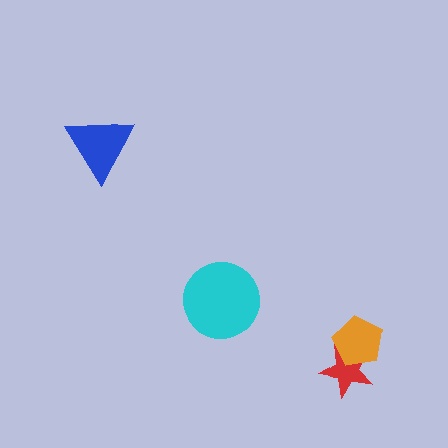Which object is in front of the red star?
The orange pentagon is in front of the red star.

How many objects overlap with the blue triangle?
0 objects overlap with the blue triangle.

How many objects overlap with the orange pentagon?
1 object overlaps with the orange pentagon.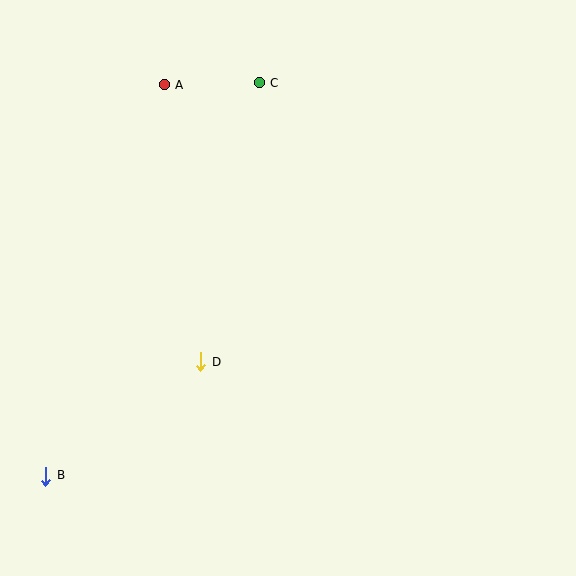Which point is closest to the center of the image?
Point D at (201, 362) is closest to the center.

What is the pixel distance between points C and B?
The distance between C and B is 447 pixels.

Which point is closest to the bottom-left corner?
Point B is closest to the bottom-left corner.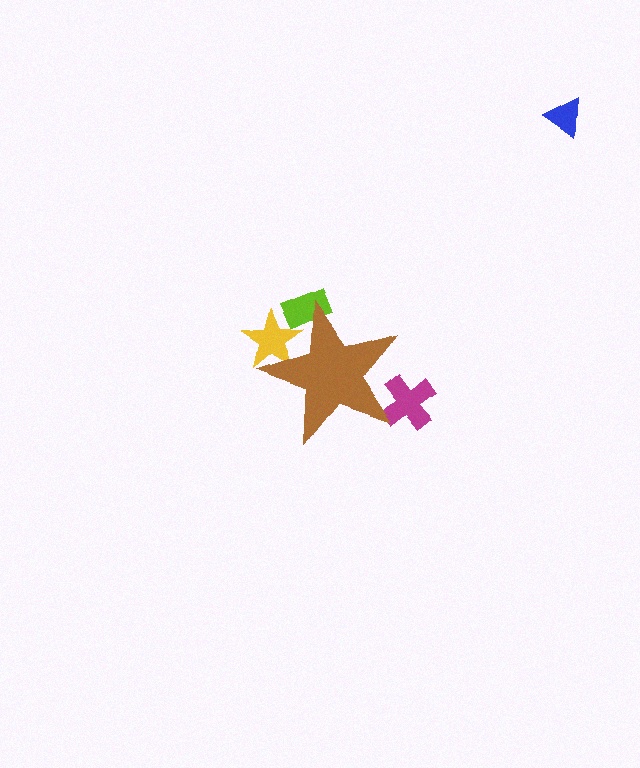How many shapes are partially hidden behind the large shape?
3 shapes are partially hidden.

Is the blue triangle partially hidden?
No, the blue triangle is fully visible.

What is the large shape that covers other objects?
A brown star.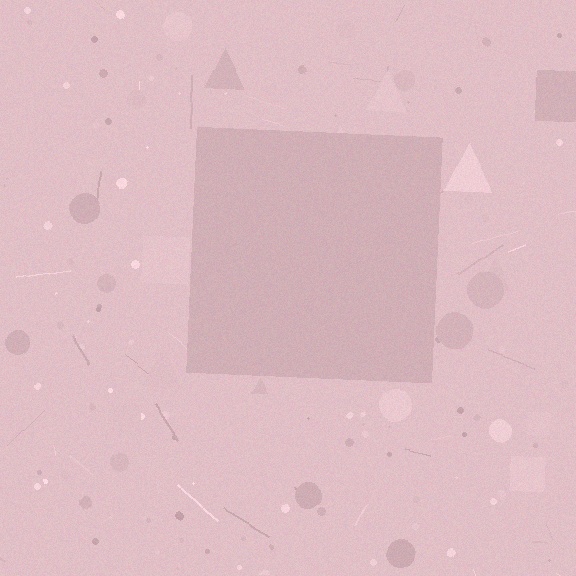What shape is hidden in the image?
A square is hidden in the image.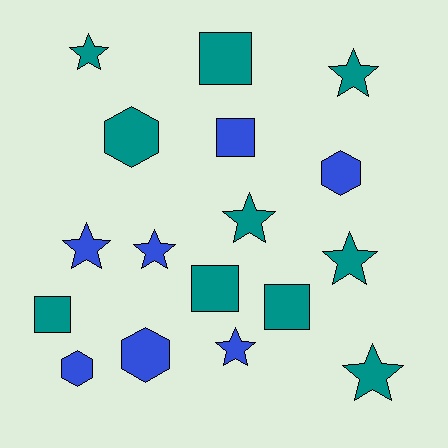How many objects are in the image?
There are 17 objects.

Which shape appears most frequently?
Star, with 8 objects.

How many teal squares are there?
There are 4 teal squares.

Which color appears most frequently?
Teal, with 10 objects.